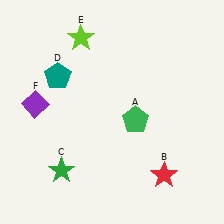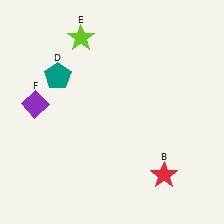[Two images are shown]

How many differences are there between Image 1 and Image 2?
There are 2 differences between the two images.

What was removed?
The green star (C), the green pentagon (A) were removed in Image 2.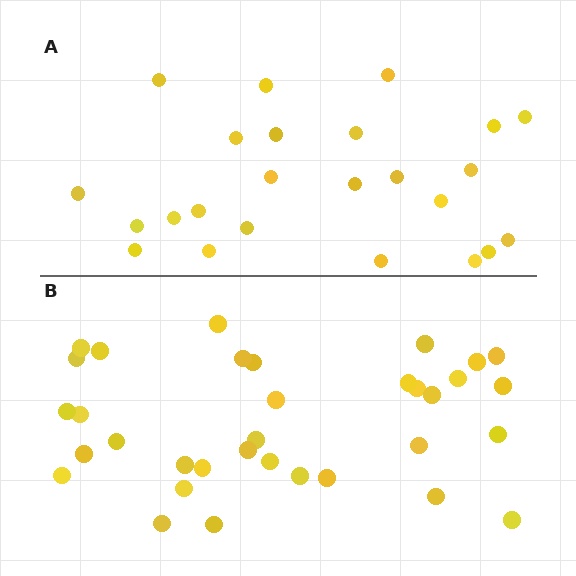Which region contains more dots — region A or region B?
Region B (the bottom region) has more dots.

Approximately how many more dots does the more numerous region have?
Region B has roughly 10 or so more dots than region A.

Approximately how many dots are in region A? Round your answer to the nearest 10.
About 20 dots. (The exact count is 24, which rounds to 20.)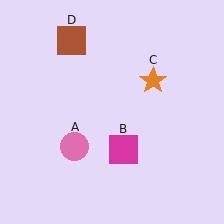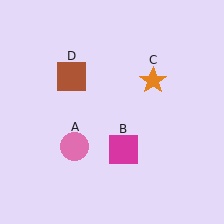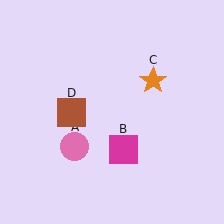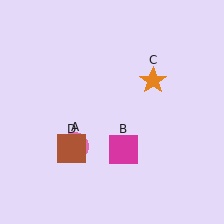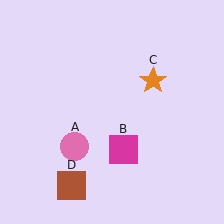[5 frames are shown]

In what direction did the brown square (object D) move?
The brown square (object D) moved down.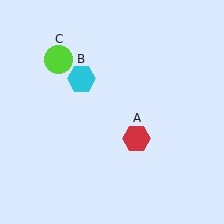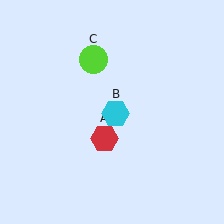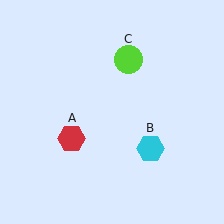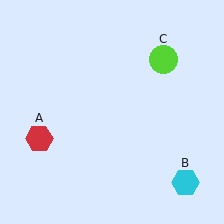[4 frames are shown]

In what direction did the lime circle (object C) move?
The lime circle (object C) moved right.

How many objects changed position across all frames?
3 objects changed position: red hexagon (object A), cyan hexagon (object B), lime circle (object C).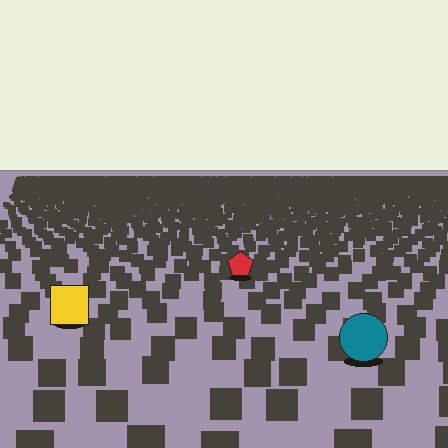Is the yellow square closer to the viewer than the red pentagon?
Yes. The yellow square is closer — you can tell from the texture gradient: the ground texture is coarser near it.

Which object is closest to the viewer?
The teal circle is closest. The texture marks near it are larger and more spread out.